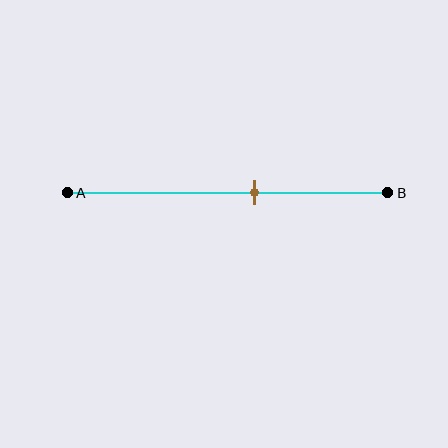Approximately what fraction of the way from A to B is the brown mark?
The brown mark is approximately 60% of the way from A to B.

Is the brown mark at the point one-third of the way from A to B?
No, the mark is at about 60% from A, not at the 33% one-third point.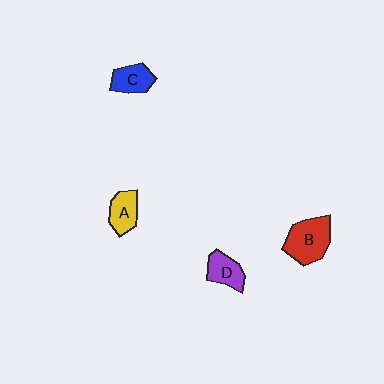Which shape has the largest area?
Shape B (red).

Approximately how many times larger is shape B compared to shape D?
Approximately 1.6 times.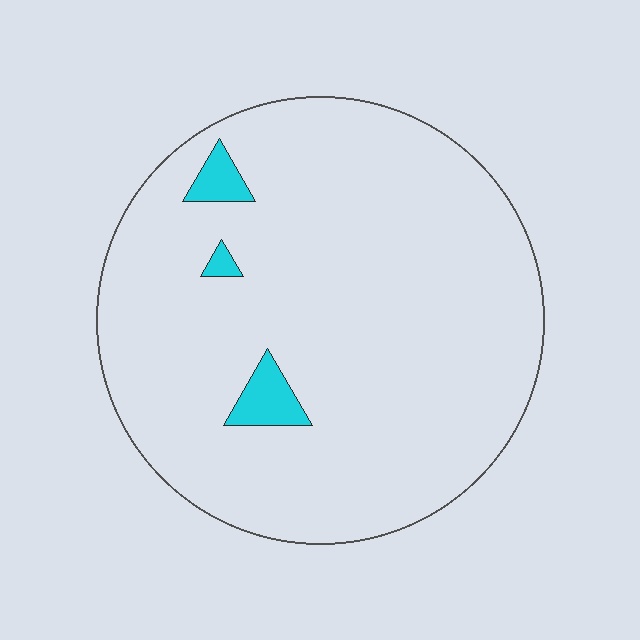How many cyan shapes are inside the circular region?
3.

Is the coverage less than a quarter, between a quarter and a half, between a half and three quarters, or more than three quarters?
Less than a quarter.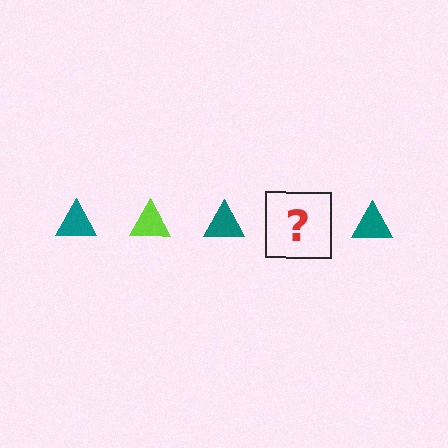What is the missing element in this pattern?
The missing element is a lime triangle.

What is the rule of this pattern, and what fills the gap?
The rule is that the pattern cycles through teal, lime triangles. The gap should be filled with a lime triangle.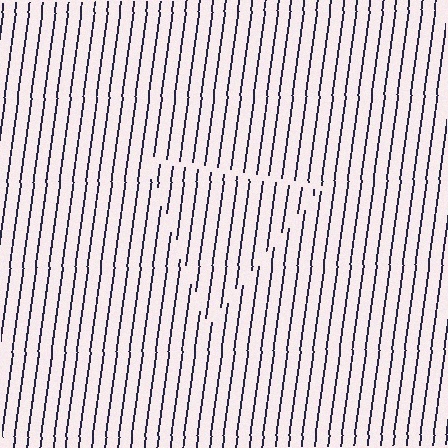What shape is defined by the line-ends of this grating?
An illusory triangle. The interior of the shape contains the same grating, shifted by half a period — the contour is defined by the phase discontinuity where line-ends from the inner and outer gratings abut.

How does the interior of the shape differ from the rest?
The interior of the shape contains the same grating, shifted by half a period — the contour is defined by the phase discontinuity where line-ends from the inner and outer gratings abut.